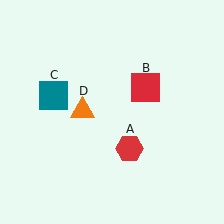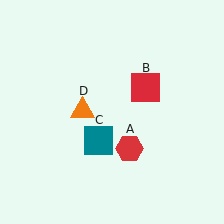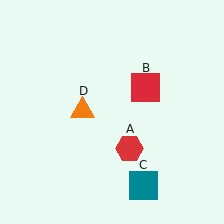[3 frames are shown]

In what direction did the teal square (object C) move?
The teal square (object C) moved down and to the right.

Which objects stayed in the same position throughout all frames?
Red hexagon (object A) and red square (object B) and orange triangle (object D) remained stationary.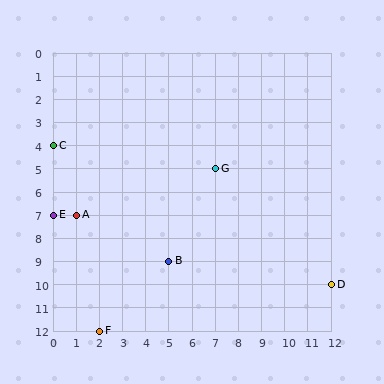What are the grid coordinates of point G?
Point G is at grid coordinates (7, 5).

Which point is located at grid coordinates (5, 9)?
Point B is at (5, 9).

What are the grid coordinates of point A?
Point A is at grid coordinates (1, 7).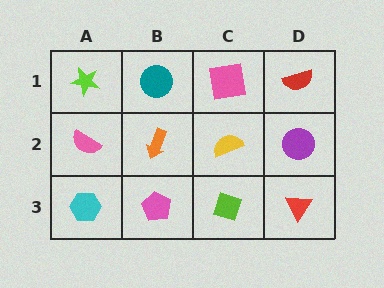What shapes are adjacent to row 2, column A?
A lime star (row 1, column A), a cyan hexagon (row 3, column A), an orange arrow (row 2, column B).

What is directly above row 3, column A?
A pink semicircle.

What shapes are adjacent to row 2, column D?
A red semicircle (row 1, column D), a red triangle (row 3, column D), a yellow semicircle (row 2, column C).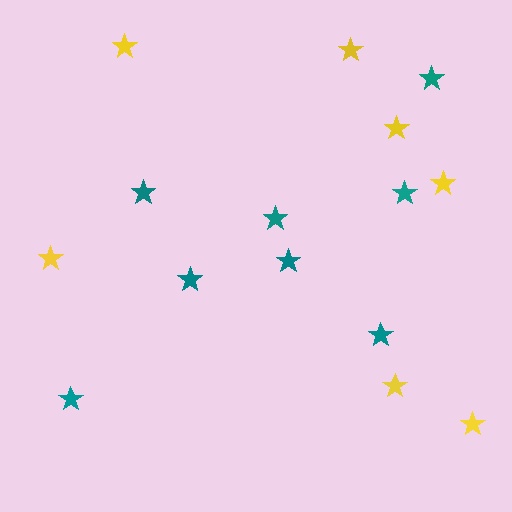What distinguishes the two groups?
There are 2 groups: one group of yellow stars (7) and one group of teal stars (8).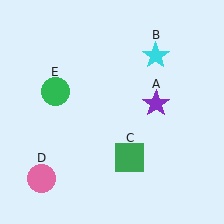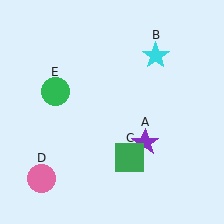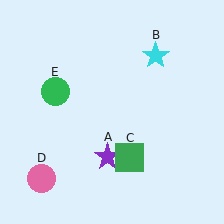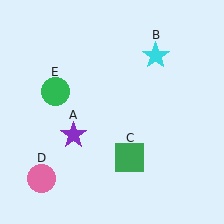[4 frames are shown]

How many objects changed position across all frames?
1 object changed position: purple star (object A).